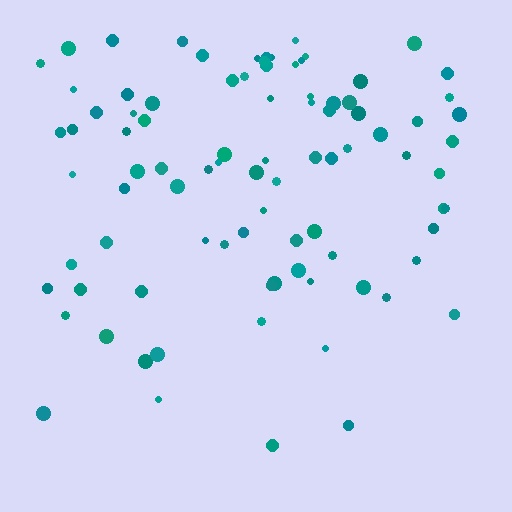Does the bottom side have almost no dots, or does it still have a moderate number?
Still a moderate number, just noticeably fewer than the top.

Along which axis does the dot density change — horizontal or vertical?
Vertical.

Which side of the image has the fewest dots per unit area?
The bottom.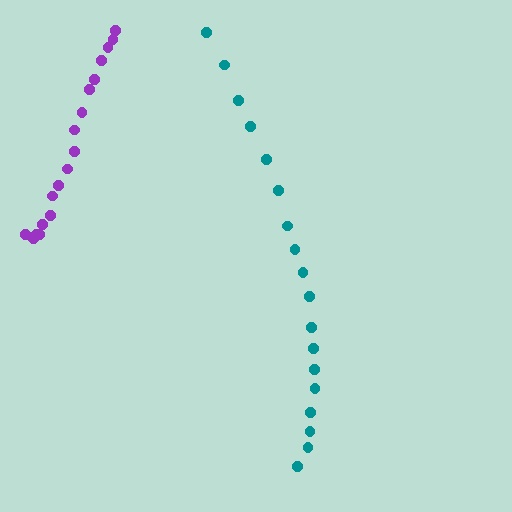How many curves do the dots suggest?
There are 2 distinct paths.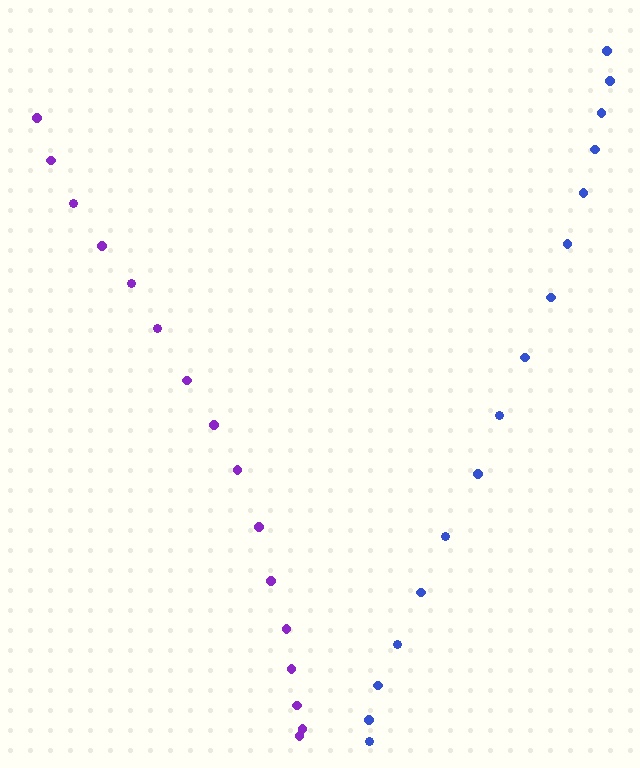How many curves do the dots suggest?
There are 2 distinct paths.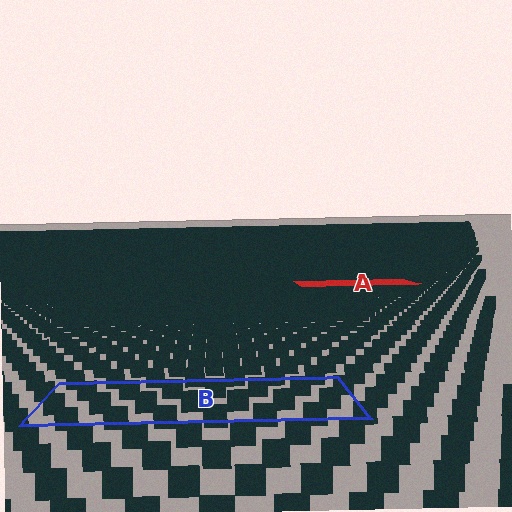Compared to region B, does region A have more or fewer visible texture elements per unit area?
Region A has more texture elements per unit area — they are packed more densely because it is farther away.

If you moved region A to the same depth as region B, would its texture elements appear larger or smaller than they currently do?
They would appear larger. At a closer depth, the same texture elements are projected at a bigger on-screen size.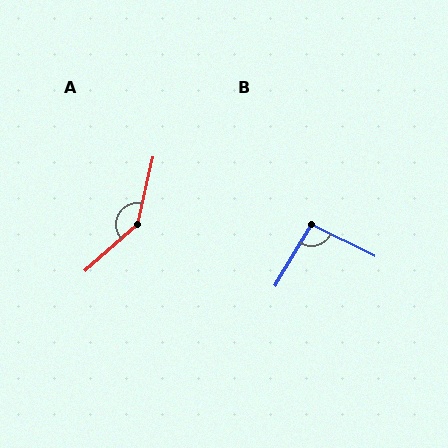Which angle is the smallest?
B, at approximately 95 degrees.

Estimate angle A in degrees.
Approximately 144 degrees.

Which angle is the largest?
A, at approximately 144 degrees.